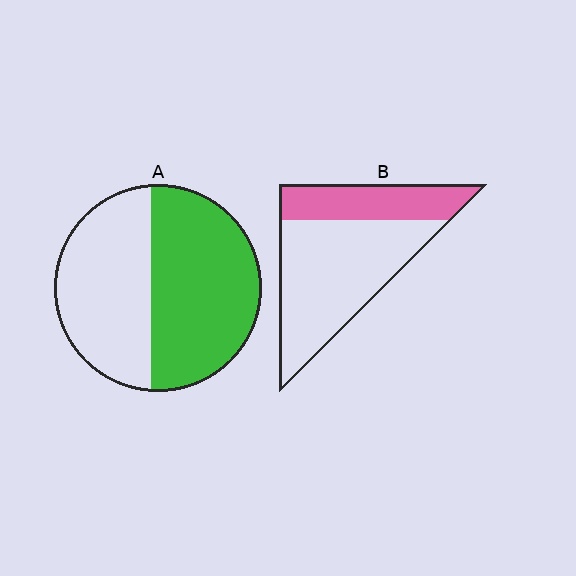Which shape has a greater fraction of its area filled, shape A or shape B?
Shape A.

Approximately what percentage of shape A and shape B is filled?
A is approximately 55% and B is approximately 30%.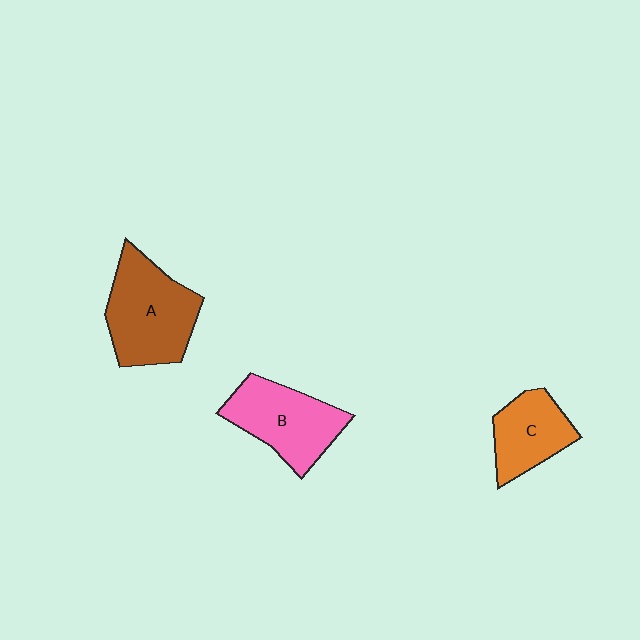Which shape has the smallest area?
Shape C (orange).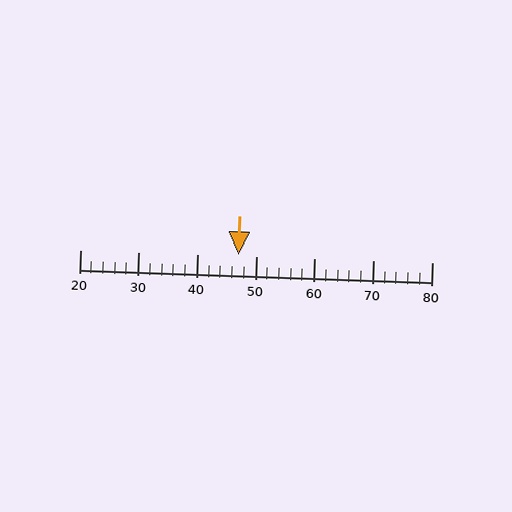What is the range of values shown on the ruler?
The ruler shows values from 20 to 80.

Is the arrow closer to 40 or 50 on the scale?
The arrow is closer to 50.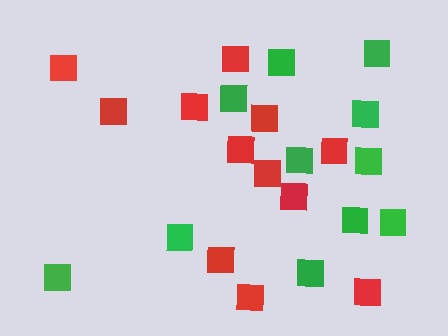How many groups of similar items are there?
There are 2 groups: one group of green squares (11) and one group of red squares (12).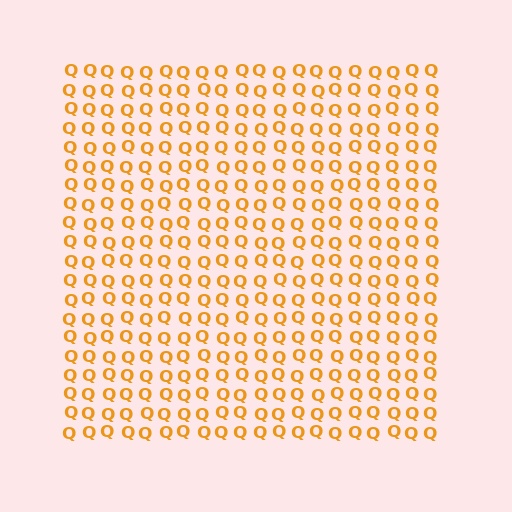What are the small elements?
The small elements are letter Q's.